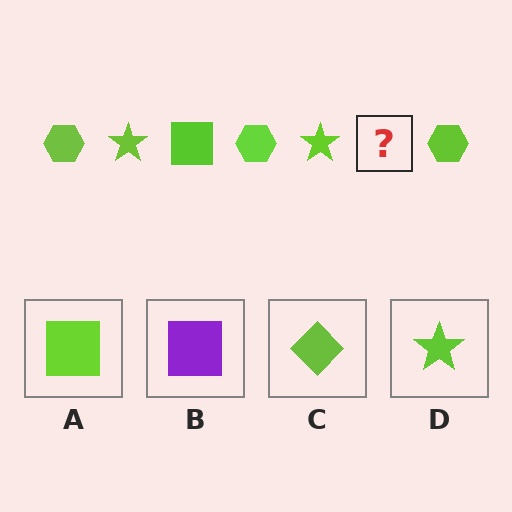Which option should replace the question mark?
Option A.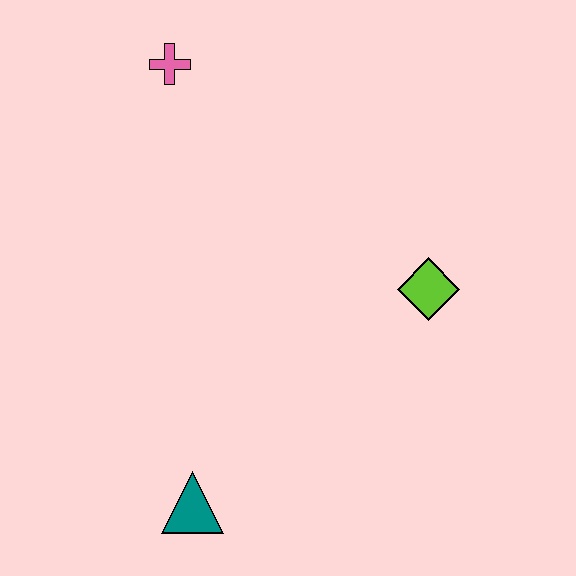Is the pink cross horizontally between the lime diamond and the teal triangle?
No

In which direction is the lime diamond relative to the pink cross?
The lime diamond is to the right of the pink cross.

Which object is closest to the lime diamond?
The teal triangle is closest to the lime diamond.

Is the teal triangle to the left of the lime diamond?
Yes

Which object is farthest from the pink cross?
The teal triangle is farthest from the pink cross.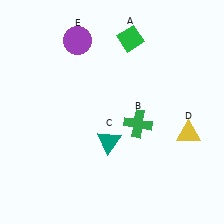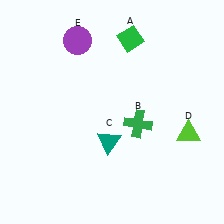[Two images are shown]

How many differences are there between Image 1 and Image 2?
There is 1 difference between the two images.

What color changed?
The triangle (D) changed from yellow in Image 1 to lime in Image 2.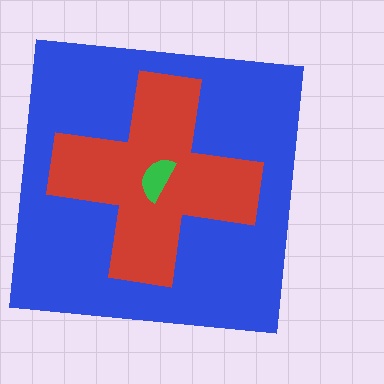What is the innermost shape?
The green semicircle.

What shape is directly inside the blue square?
The red cross.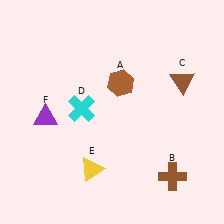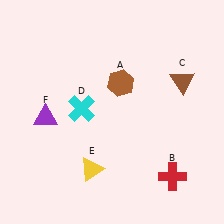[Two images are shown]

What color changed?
The cross (B) changed from brown in Image 1 to red in Image 2.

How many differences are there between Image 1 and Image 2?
There is 1 difference between the two images.